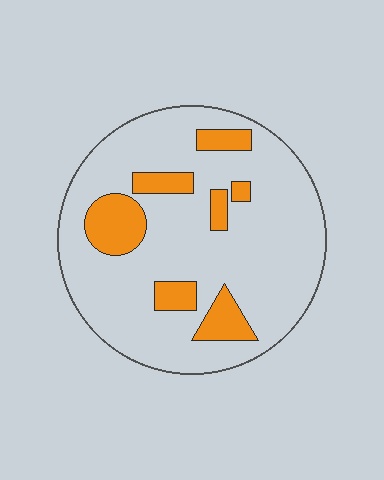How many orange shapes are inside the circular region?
7.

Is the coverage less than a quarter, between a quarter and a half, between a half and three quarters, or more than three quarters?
Less than a quarter.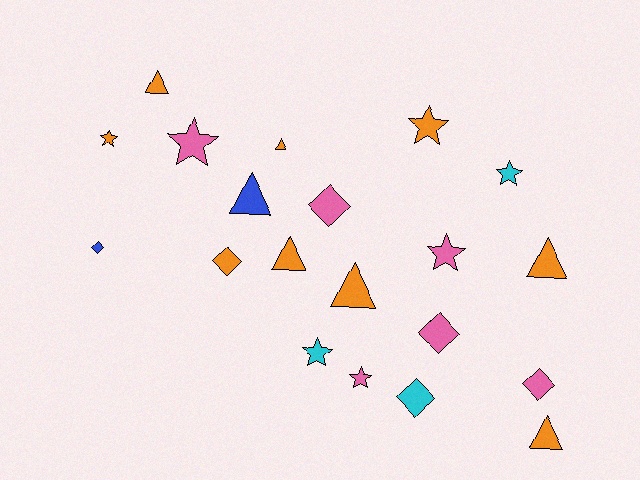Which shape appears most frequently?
Star, with 7 objects.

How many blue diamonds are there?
There is 1 blue diamond.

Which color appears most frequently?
Orange, with 9 objects.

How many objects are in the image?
There are 20 objects.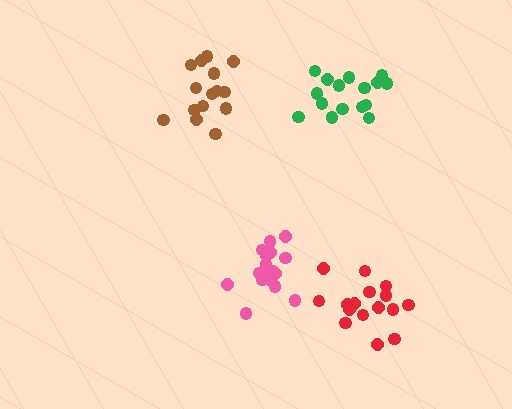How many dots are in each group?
Group 1: 16 dots, Group 2: 16 dots, Group 3: 17 dots, Group 4: 15 dots (64 total).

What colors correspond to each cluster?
The clusters are colored: red, green, pink, brown.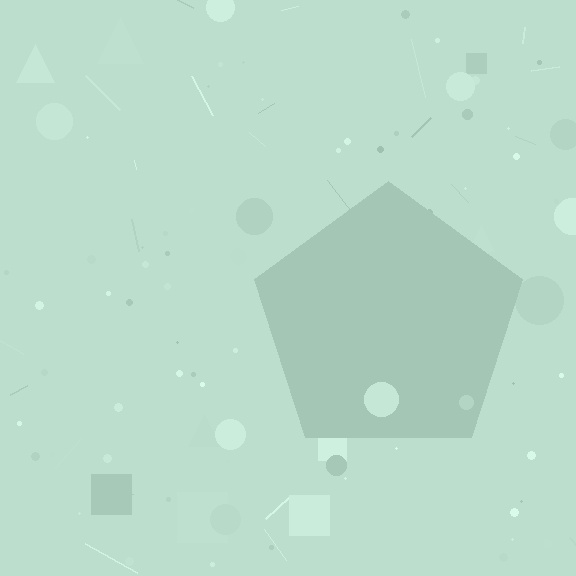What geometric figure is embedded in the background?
A pentagon is embedded in the background.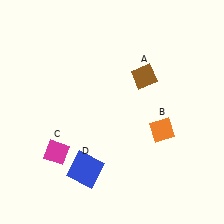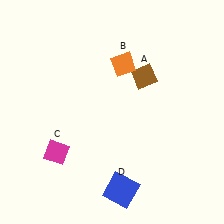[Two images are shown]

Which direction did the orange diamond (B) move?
The orange diamond (B) moved up.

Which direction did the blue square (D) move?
The blue square (D) moved right.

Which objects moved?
The objects that moved are: the orange diamond (B), the blue square (D).